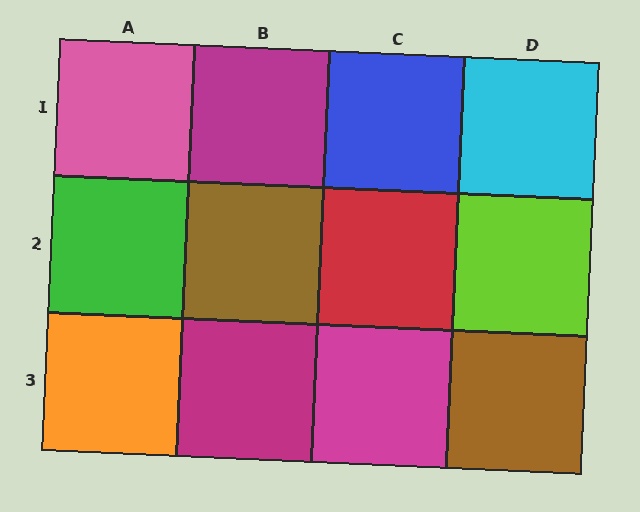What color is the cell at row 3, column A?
Orange.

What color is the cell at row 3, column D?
Brown.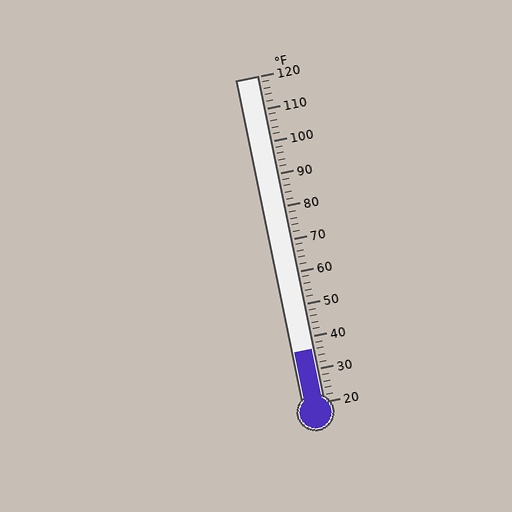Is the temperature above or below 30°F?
The temperature is above 30°F.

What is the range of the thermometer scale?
The thermometer scale ranges from 20°F to 120°F.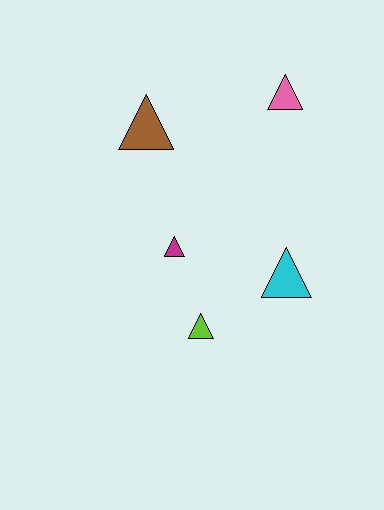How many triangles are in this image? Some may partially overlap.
There are 5 triangles.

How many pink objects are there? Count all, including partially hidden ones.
There is 1 pink object.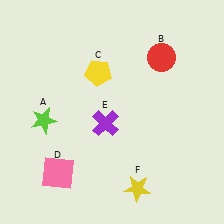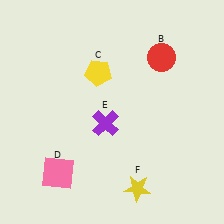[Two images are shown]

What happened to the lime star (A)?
The lime star (A) was removed in Image 2. It was in the bottom-left area of Image 1.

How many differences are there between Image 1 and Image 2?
There is 1 difference between the two images.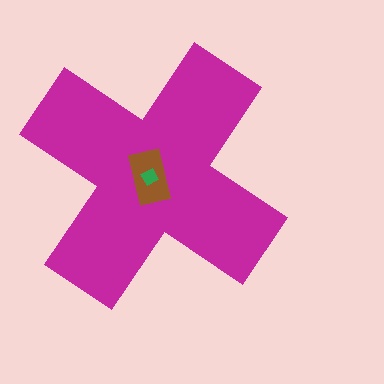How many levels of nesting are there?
3.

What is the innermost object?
The green square.